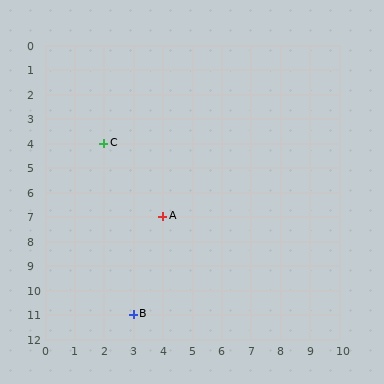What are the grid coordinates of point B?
Point B is at grid coordinates (3, 11).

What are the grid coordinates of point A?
Point A is at grid coordinates (4, 7).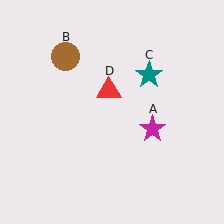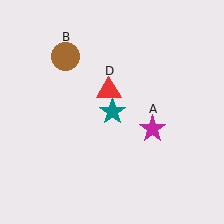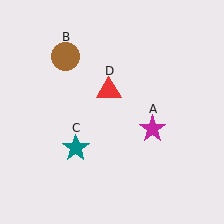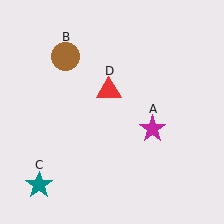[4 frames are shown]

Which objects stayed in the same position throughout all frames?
Magenta star (object A) and brown circle (object B) and red triangle (object D) remained stationary.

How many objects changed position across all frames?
1 object changed position: teal star (object C).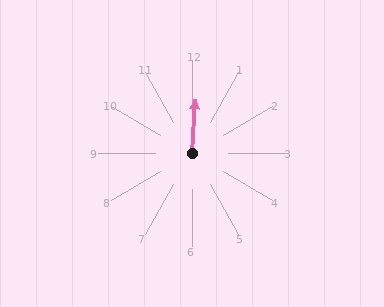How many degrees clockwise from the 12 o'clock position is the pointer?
Approximately 3 degrees.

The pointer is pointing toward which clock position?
Roughly 12 o'clock.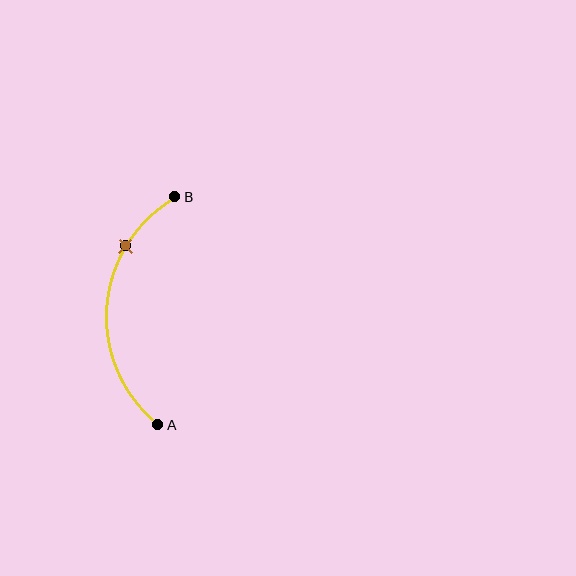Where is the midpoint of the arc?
The arc midpoint is the point on the curve farthest from the straight line joining A and B. It sits to the left of that line.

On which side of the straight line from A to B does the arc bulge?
The arc bulges to the left of the straight line connecting A and B.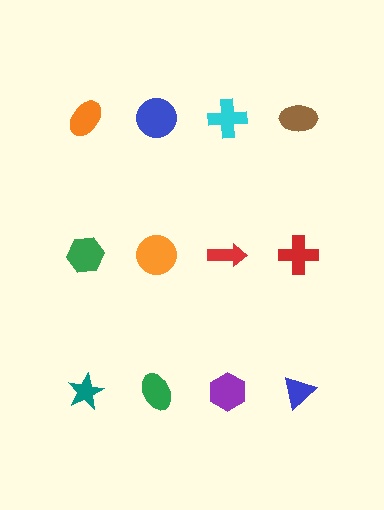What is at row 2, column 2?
An orange circle.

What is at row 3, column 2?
A green ellipse.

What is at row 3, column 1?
A teal star.